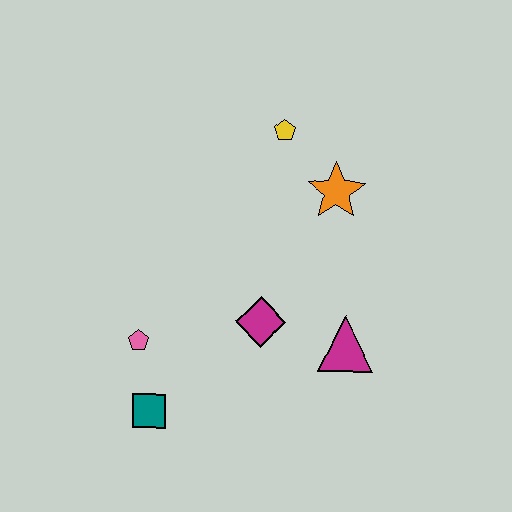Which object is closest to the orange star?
The yellow pentagon is closest to the orange star.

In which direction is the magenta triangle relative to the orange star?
The magenta triangle is below the orange star.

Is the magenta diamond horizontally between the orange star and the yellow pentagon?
No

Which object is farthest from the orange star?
The teal square is farthest from the orange star.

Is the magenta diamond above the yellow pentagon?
No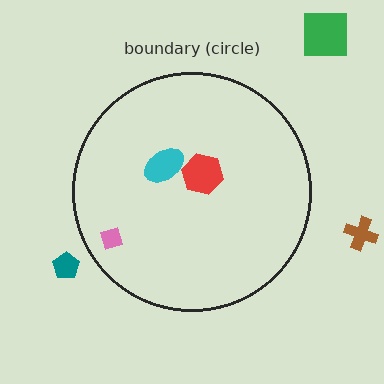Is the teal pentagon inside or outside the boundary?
Outside.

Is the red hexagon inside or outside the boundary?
Inside.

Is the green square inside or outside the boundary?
Outside.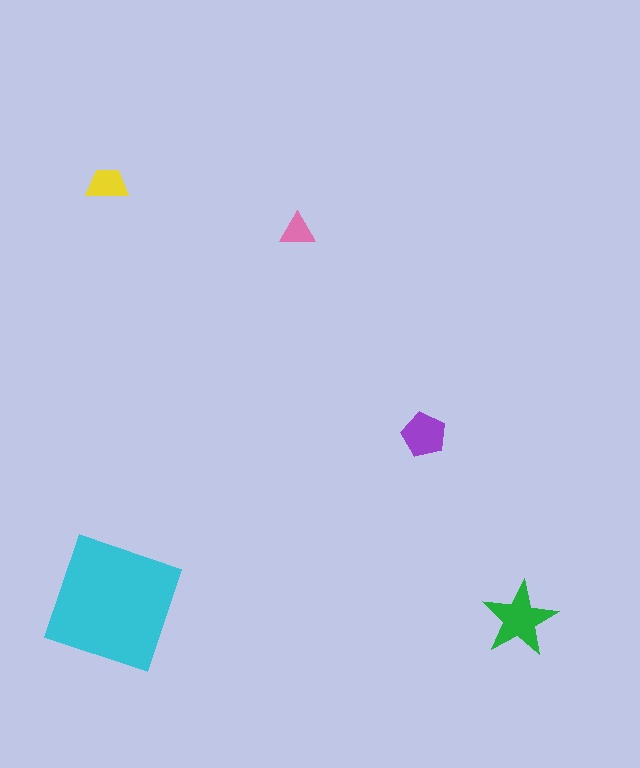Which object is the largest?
The cyan square.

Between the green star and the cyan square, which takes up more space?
The cyan square.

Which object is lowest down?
The green star is bottommost.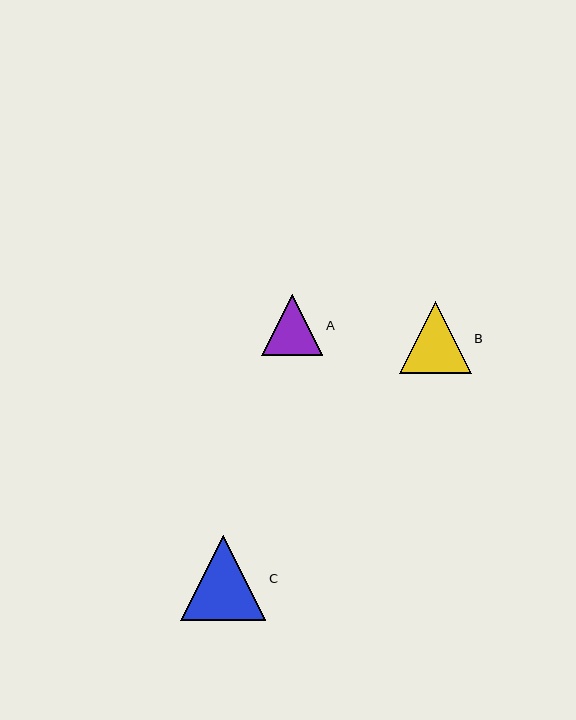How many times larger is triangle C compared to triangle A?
Triangle C is approximately 1.4 times the size of triangle A.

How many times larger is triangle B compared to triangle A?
Triangle B is approximately 1.2 times the size of triangle A.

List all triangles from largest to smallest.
From largest to smallest: C, B, A.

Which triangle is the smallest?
Triangle A is the smallest with a size of approximately 61 pixels.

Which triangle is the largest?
Triangle C is the largest with a size of approximately 85 pixels.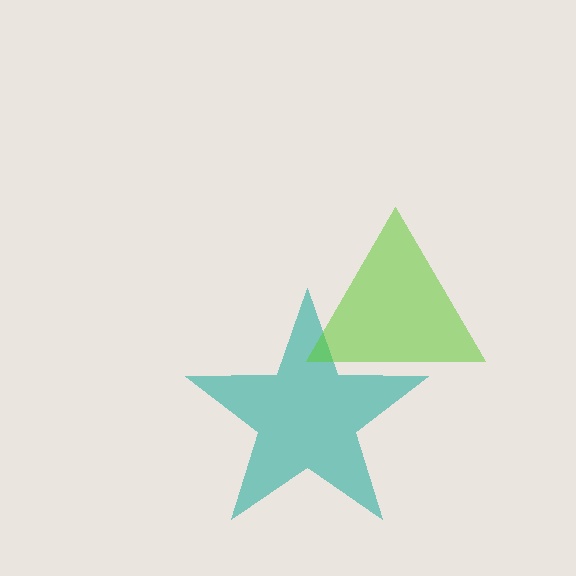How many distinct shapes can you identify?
There are 2 distinct shapes: a teal star, a lime triangle.